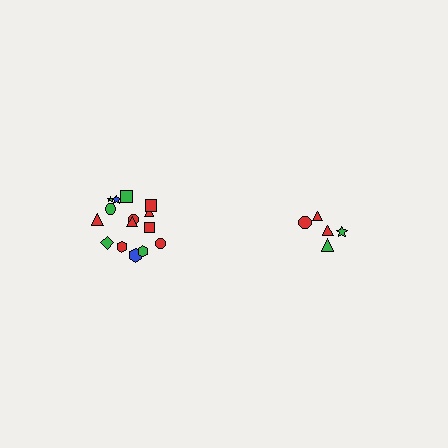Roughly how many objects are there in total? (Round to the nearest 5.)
Roughly 20 objects in total.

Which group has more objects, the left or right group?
The left group.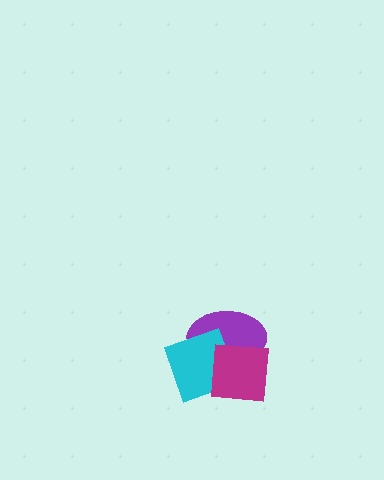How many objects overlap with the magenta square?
2 objects overlap with the magenta square.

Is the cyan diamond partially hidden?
Yes, it is partially covered by another shape.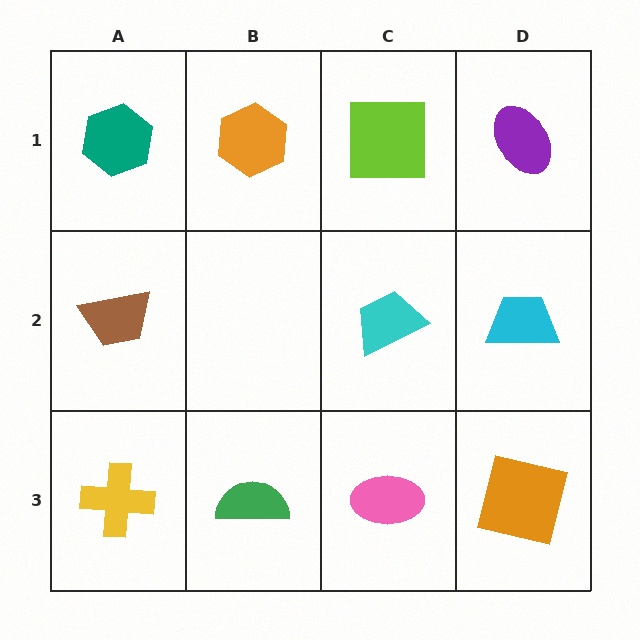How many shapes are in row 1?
4 shapes.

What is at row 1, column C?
A lime square.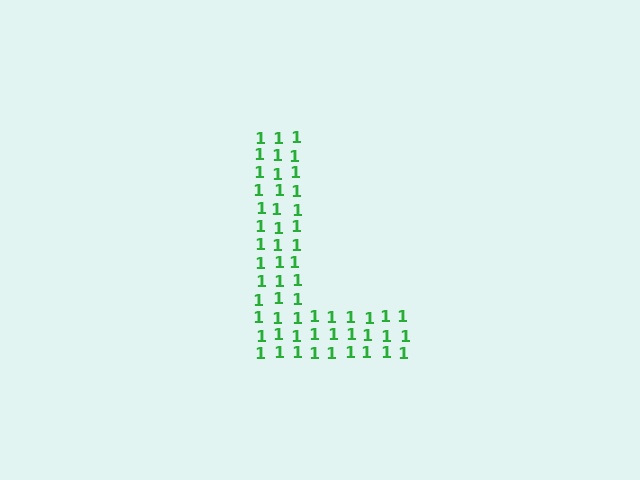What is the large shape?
The large shape is the letter L.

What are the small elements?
The small elements are digit 1's.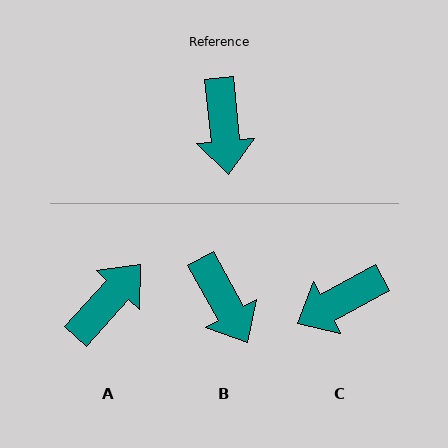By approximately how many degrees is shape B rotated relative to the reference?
Approximately 23 degrees counter-clockwise.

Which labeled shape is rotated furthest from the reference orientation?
A, about 132 degrees away.